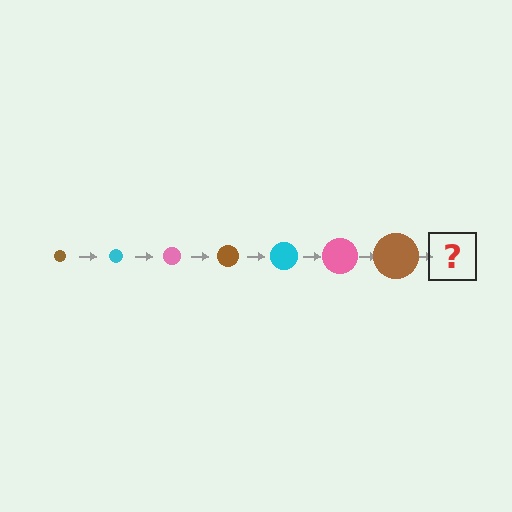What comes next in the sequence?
The next element should be a cyan circle, larger than the previous one.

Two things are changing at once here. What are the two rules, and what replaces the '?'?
The two rules are that the circle grows larger each step and the color cycles through brown, cyan, and pink. The '?' should be a cyan circle, larger than the previous one.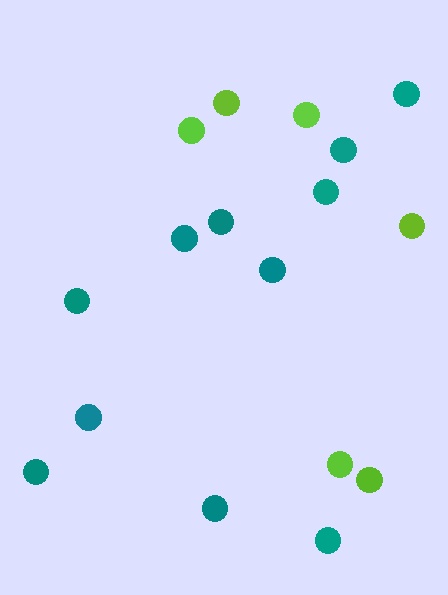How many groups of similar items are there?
There are 2 groups: one group of teal circles (11) and one group of lime circles (6).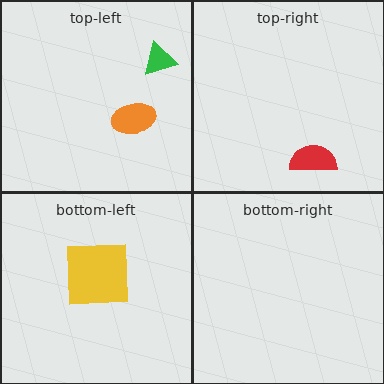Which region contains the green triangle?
The top-left region.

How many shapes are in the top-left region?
2.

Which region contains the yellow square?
The bottom-left region.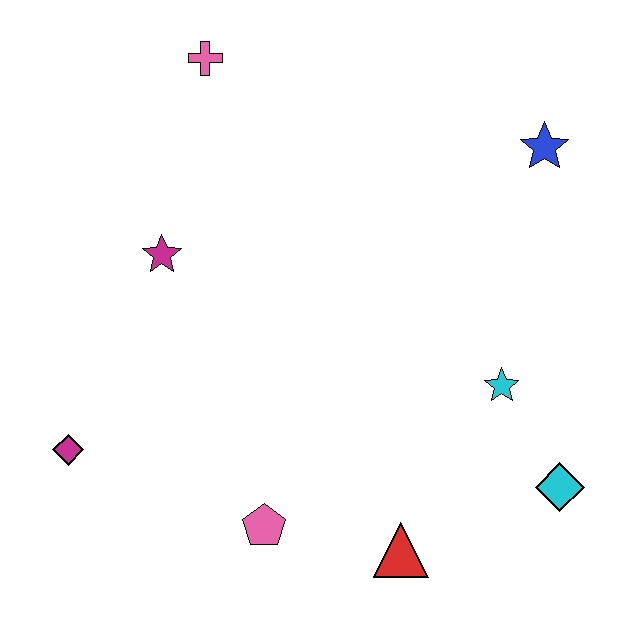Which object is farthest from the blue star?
The magenta diamond is farthest from the blue star.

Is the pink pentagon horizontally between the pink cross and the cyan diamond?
Yes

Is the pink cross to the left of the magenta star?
No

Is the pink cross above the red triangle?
Yes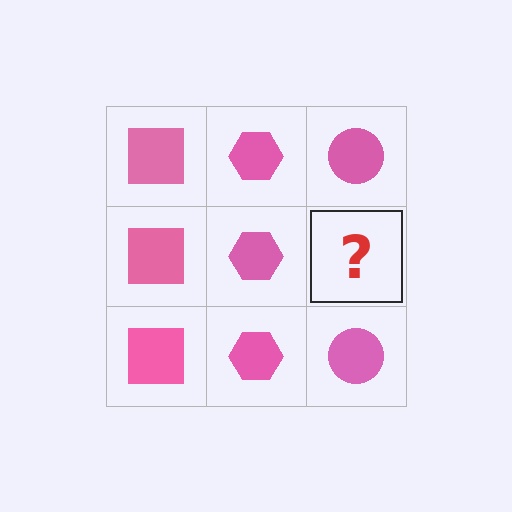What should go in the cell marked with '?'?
The missing cell should contain a pink circle.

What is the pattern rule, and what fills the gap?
The rule is that each column has a consistent shape. The gap should be filled with a pink circle.